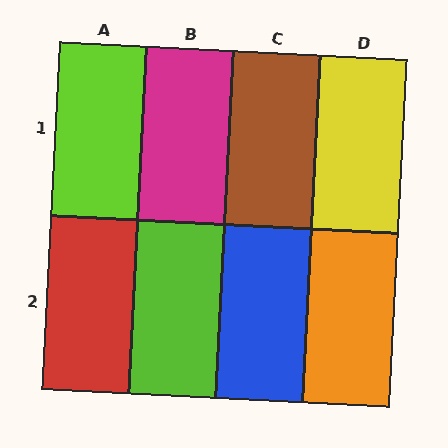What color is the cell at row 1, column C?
Brown.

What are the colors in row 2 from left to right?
Red, lime, blue, orange.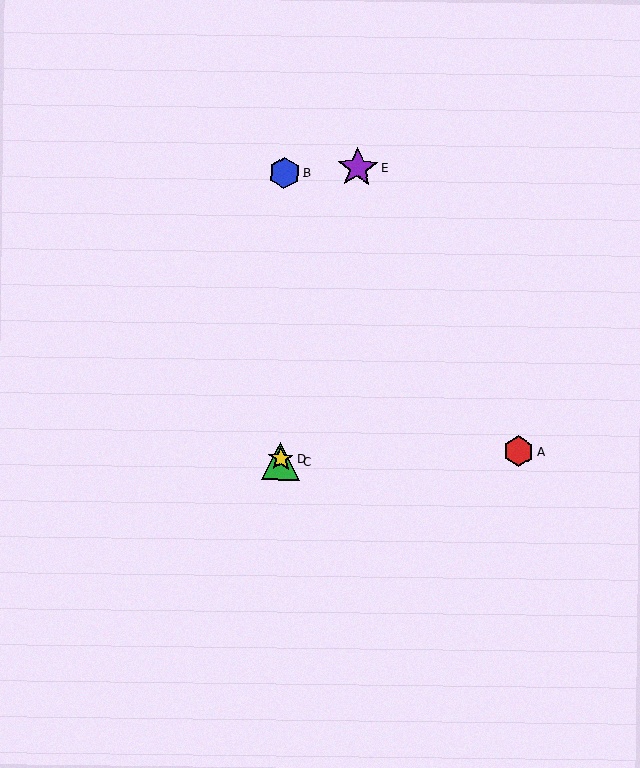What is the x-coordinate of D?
Object D is at x≈281.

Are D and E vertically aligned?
No, D is at x≈281 and E is at x≈357.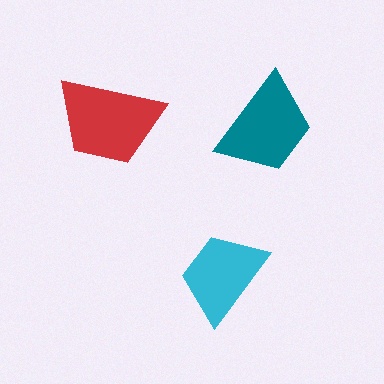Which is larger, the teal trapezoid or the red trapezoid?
The red one.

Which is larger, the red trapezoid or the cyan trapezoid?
The red one.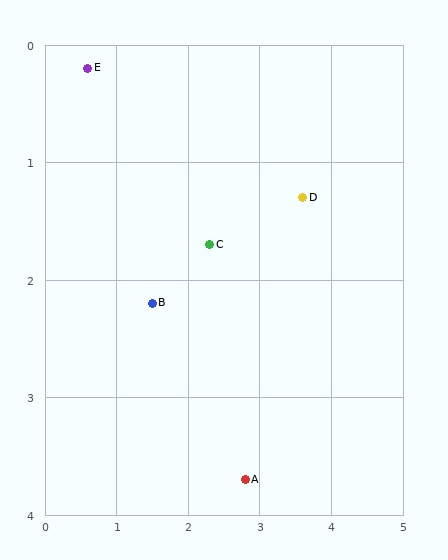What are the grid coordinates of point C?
Point C is at approximately (2.3, 1.7).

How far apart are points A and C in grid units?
Points A and C are about 2.1 grid units apart.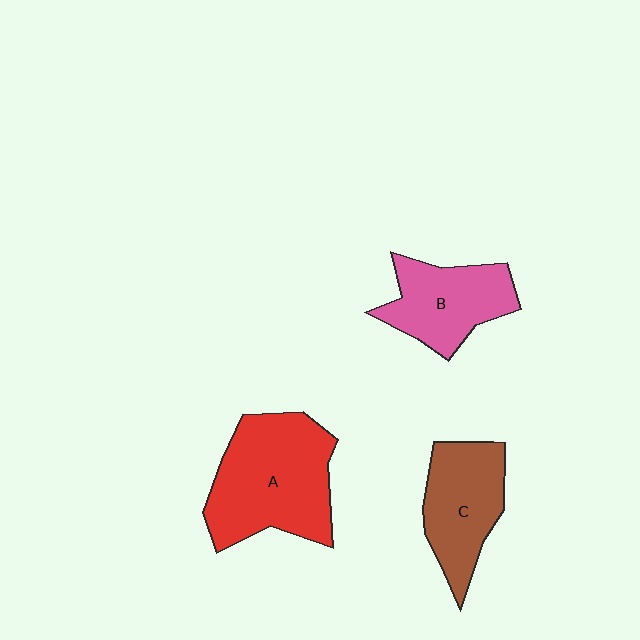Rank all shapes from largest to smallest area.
From largest to smallest: A (red), C (brown), B (pink).